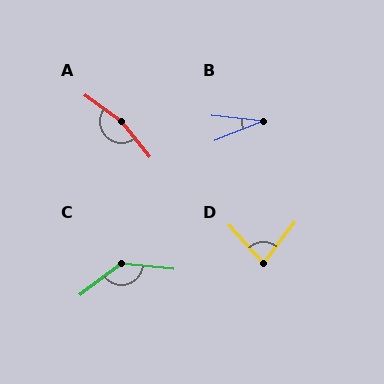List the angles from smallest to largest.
B (28°), D (79°), C (137°), A (164°).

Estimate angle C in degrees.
Approximately 137 degrees.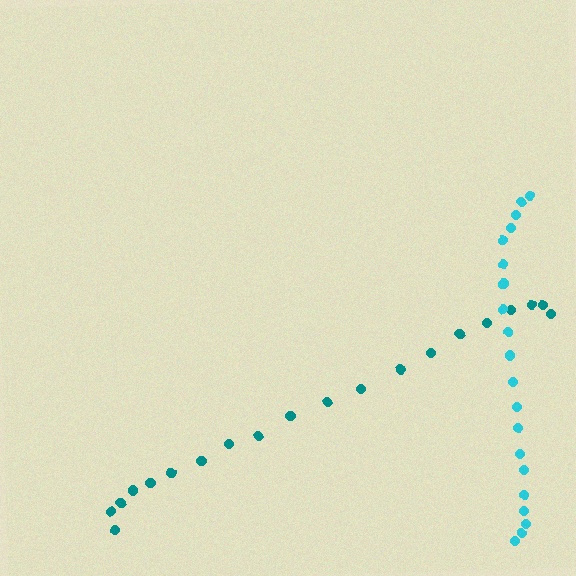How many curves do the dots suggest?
There are 2 distinct paths.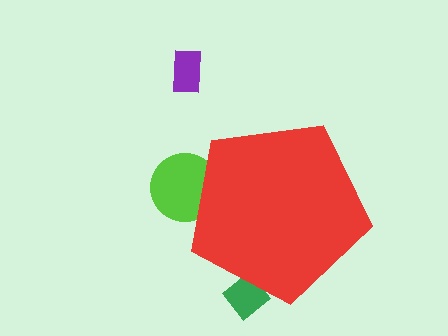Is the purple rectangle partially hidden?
No, the purple rectangle is fully visible.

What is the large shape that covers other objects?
A red pentagon.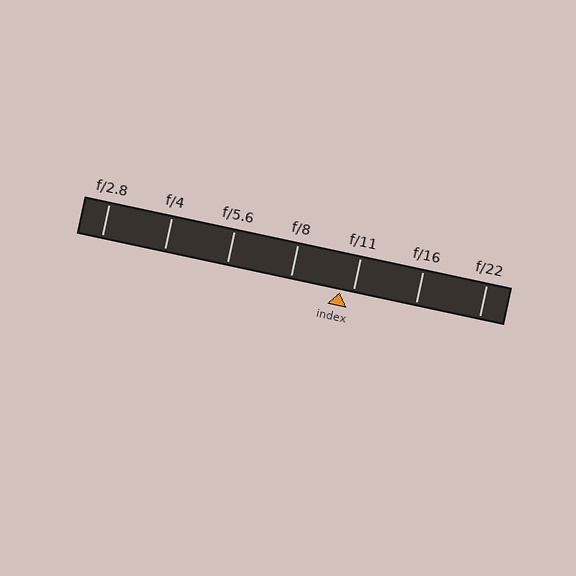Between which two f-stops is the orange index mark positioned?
The index mark is between f/8 and f/11.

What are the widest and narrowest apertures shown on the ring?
The widest aperture shown is f/2.8 and the narrowest is f/22.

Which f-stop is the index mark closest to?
The index mark is closest to f/11.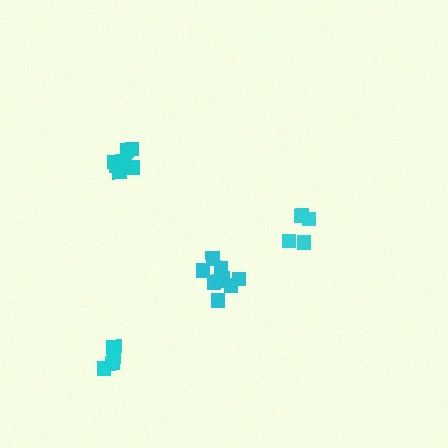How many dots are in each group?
Group 1: 7 dots, Group 2: 5 dots, Group 3: 5 dots, Group 4: 9 dots (26 total).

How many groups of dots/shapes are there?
There are 4 groups.